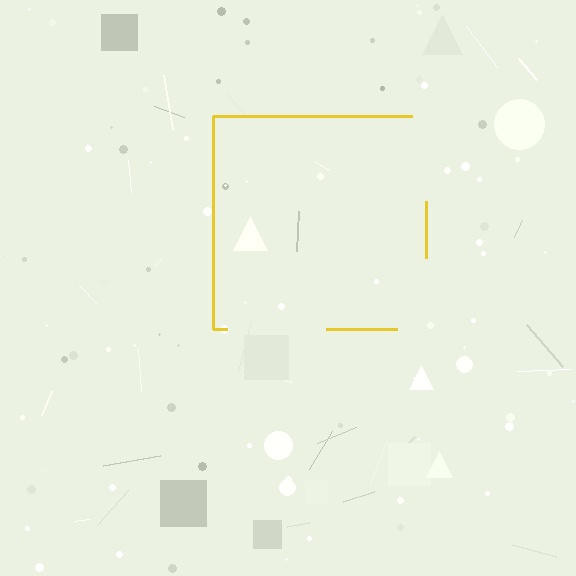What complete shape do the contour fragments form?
The contour fragments form a square.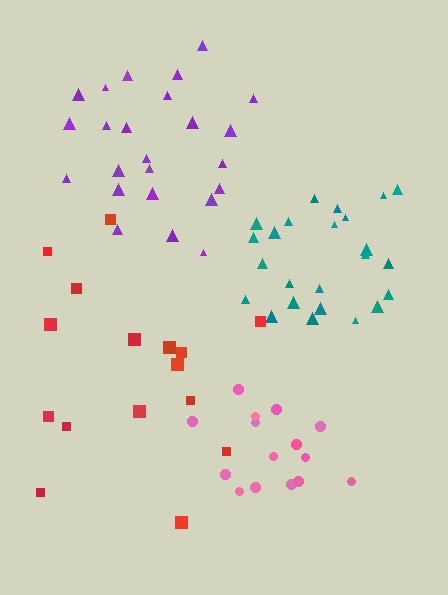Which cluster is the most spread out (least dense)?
Red.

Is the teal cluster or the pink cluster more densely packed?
Teal.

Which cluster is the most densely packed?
Teal.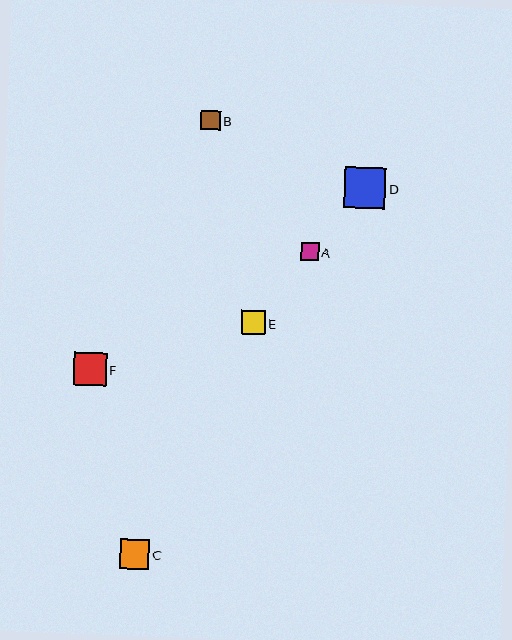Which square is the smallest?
Square A is the smallest with a size of approximately 18 pixels.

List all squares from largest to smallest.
From largest to smallest: D, F, C, E, B, A.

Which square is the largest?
Square D is the largest with a size of approximately 41 pixels.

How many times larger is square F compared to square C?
Square F is approximately 1.1 times the size of square C.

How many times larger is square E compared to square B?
Square E is approximately 1.2 times the size of square B.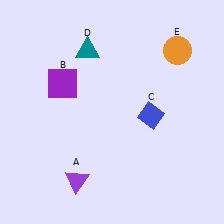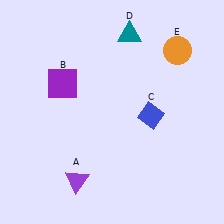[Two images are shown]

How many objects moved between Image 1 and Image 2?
1 object moved between the two images.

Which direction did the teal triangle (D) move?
The teal triangle (D) moved right.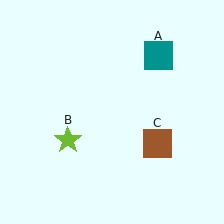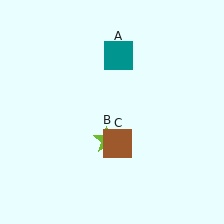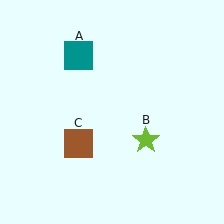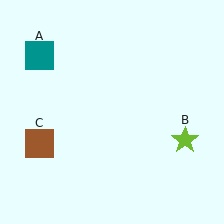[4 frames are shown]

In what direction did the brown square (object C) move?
The brown square (object C) moved left.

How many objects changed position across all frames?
3 objects changed position: teal square (object A), lime star (object B), brown square (object C).